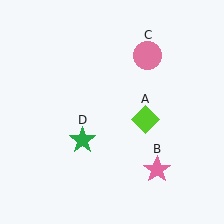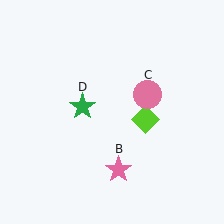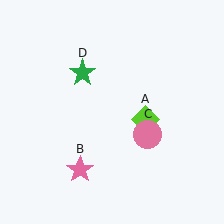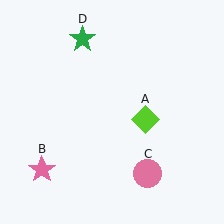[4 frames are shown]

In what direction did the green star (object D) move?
The green star (object D) moved up.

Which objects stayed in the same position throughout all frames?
Lime diamond (object A) remained stationary.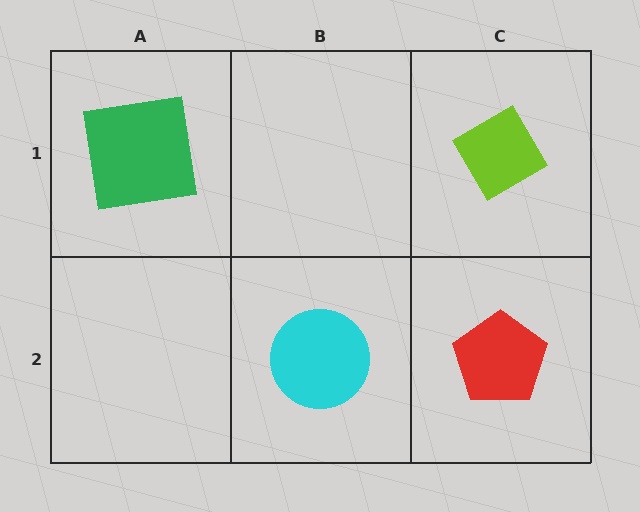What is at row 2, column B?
A cyan circle.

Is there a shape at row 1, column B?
No, that cell is empty.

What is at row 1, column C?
A lime diamond.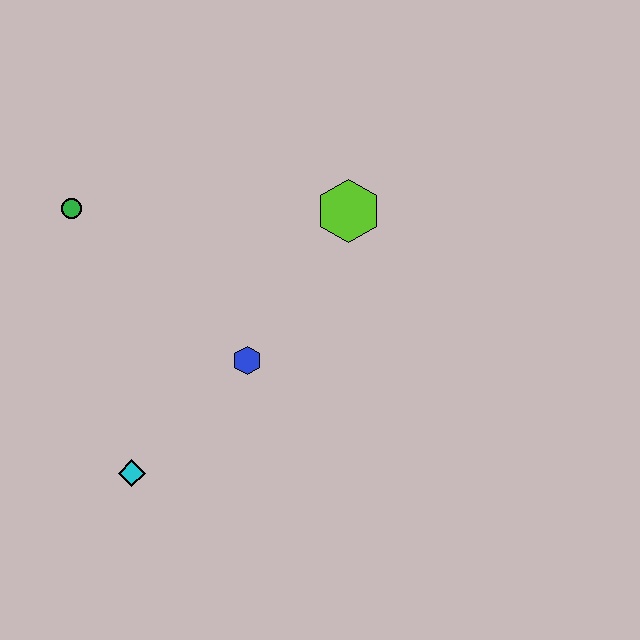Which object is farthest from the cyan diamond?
The lime hexagon is farthest from the cyan diamond.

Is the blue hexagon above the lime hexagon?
No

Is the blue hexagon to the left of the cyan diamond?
No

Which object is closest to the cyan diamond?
The blue hexagon is closest to the cyan diamond.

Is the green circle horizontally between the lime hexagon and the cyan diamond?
No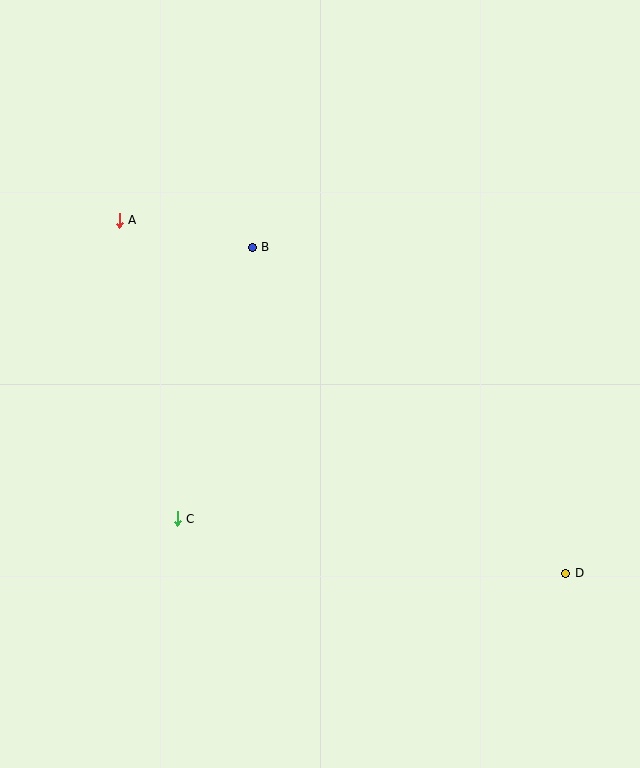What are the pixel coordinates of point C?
Point C is at (177, 519).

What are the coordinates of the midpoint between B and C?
The midpoint between B and C is at (215, 383).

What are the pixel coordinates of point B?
Point B is at (252, 247).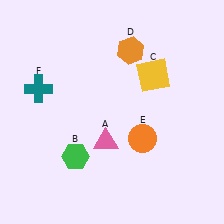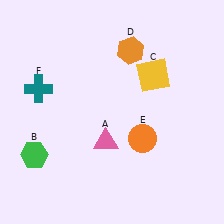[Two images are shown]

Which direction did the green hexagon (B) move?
The green hexagon (B) moved left.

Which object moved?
The green hexagon (B) moved left.